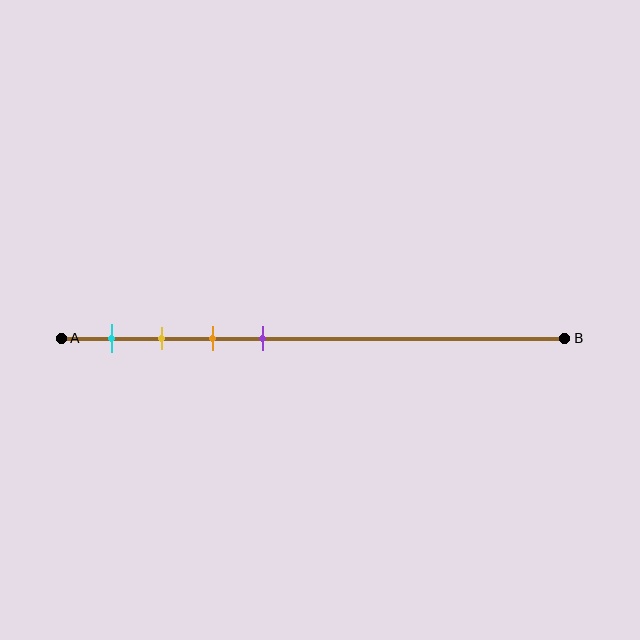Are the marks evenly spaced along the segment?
Yes, the marks are approximately evenly spaced.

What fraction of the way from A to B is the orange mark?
The orange mark is approximately 30% (0.3) of the way from A to B.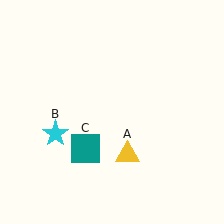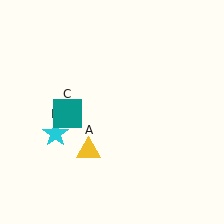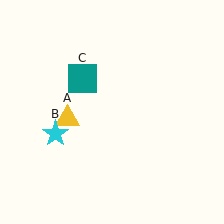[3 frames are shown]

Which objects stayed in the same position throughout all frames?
Cyan star (object B) remained stationary.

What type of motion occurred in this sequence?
The yellow triangle (object A), teal square (object C) rotated clockwise around the center of the scene.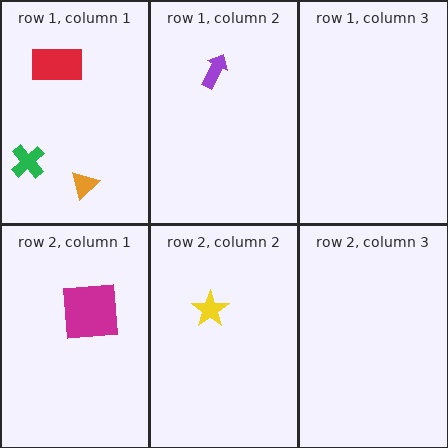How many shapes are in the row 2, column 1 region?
1.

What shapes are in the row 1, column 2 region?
The purple arrow.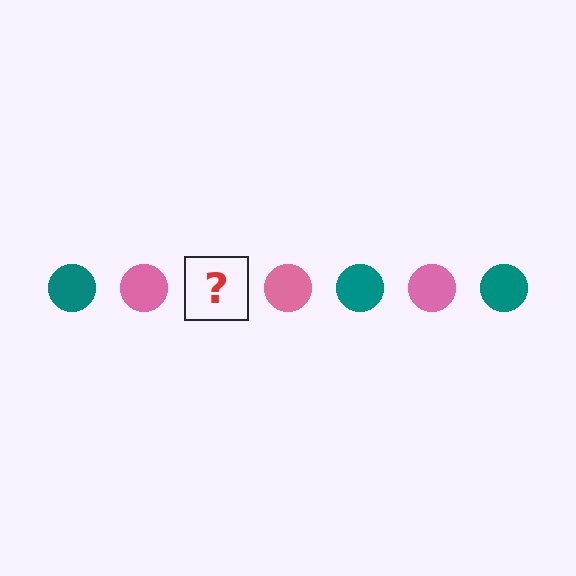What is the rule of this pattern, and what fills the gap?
The rule is that the pattern cycles through teal, pink circles. The gap should be filled with a teal circle.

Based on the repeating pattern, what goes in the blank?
The blank should be a teal circle.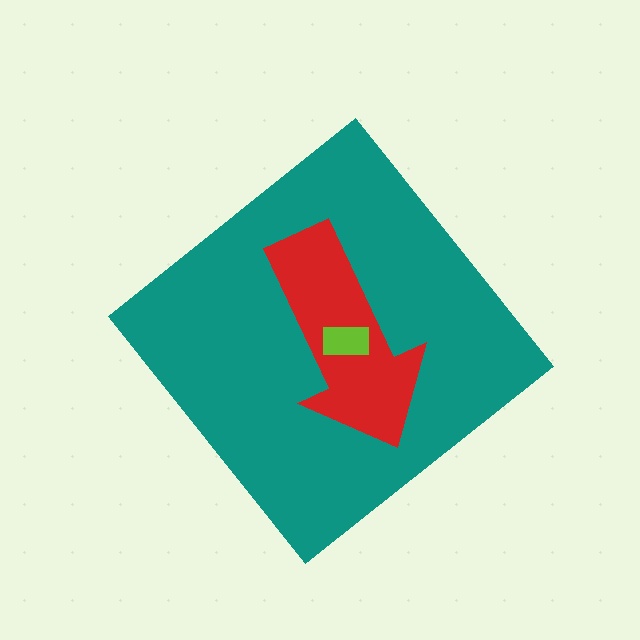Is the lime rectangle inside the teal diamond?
Yes.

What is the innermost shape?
The lime rectangle.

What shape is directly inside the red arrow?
The lime rectangle.